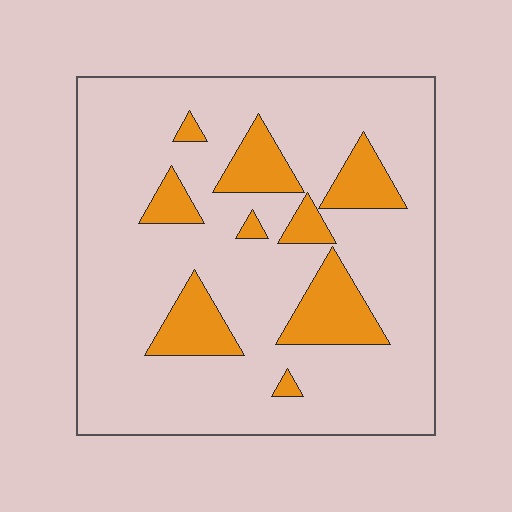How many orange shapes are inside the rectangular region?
9.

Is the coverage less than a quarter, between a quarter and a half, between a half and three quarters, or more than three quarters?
Less than a quarter.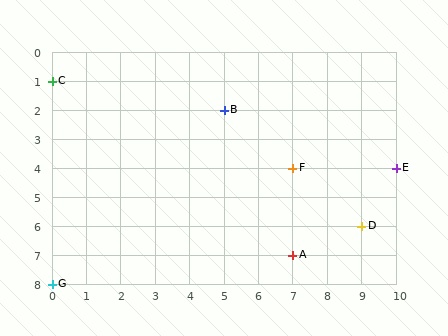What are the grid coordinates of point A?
Point A is at grid coordinates (7, 7).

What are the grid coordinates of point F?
Point F is at grid coordinates (7, 4).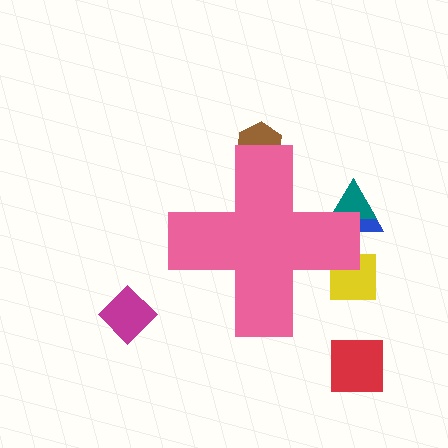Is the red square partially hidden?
No, the red square is fully visible.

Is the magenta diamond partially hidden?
No, the magenta diamond is fully visible.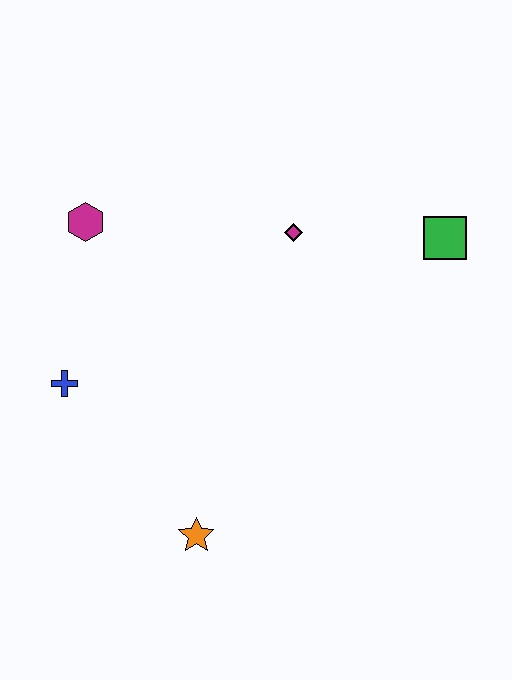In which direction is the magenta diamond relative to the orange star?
The magenta diamond is above the orange star.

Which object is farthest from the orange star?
The green square is farthest from the orange star.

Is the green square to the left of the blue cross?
No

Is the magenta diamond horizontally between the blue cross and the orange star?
No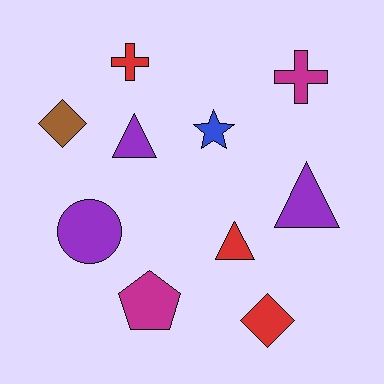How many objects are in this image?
There are 10 objects.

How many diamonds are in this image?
There are 2 diamonds.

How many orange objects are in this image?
There are no orange objects.